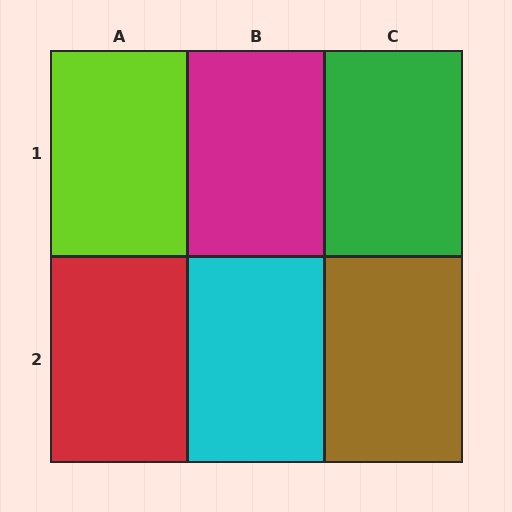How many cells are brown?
1 cell is brown.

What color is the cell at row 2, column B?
Cyan.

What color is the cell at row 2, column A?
Red.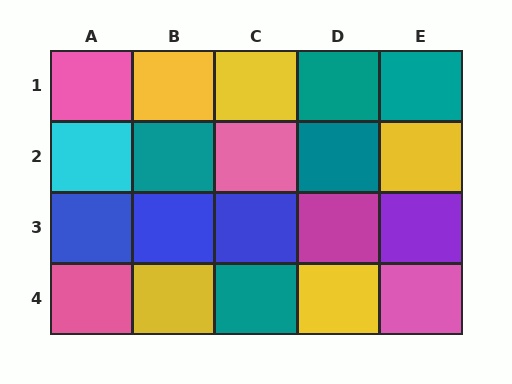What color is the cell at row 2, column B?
Teal.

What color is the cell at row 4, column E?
Pink.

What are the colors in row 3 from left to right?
Blue, blue, blue, magenta, purple.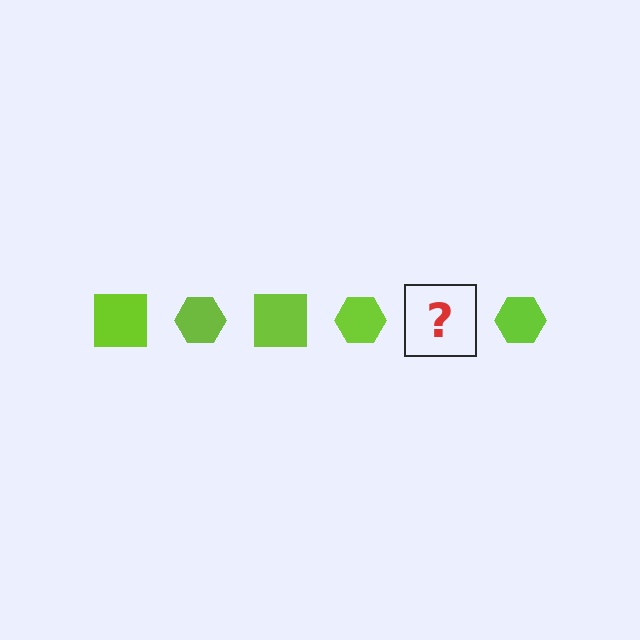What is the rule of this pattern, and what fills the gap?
The rule is that the pattern cycles through square, hexagon shapes in lime. The gap should be filled with a lime square.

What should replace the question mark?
The question mark should be replaced with a lime square.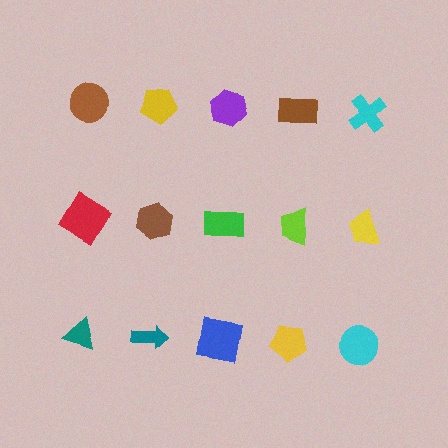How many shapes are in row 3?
5 shapes.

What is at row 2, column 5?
A yellow trapezoid.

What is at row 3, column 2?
A teal arrow.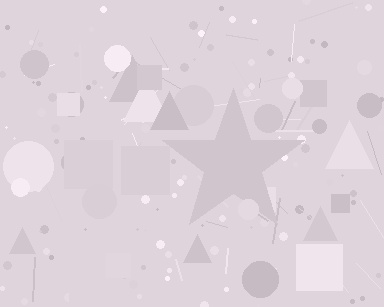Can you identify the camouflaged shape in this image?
The camouflaged shape is a star.